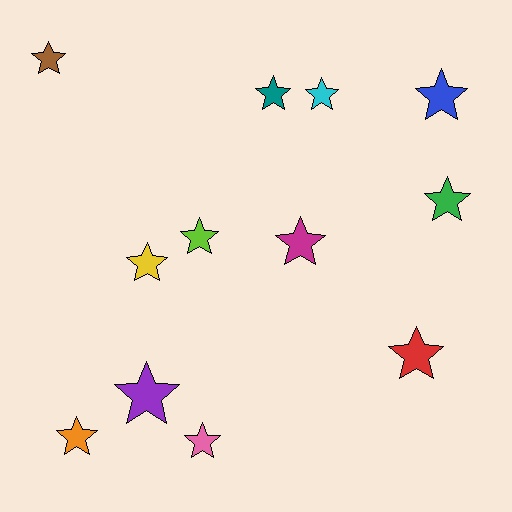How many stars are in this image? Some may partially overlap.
There are 12 stars.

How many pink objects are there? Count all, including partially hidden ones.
There is 1 pink object.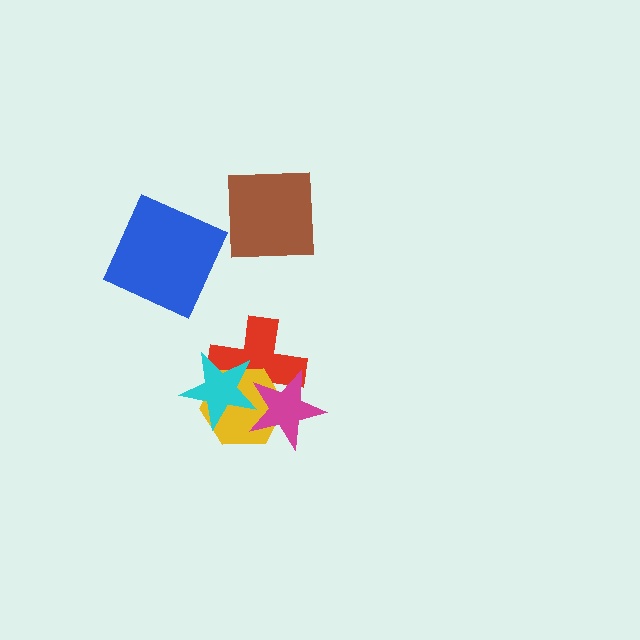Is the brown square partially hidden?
No, no other shape covers it.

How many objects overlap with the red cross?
3 objects overlap with the red cross.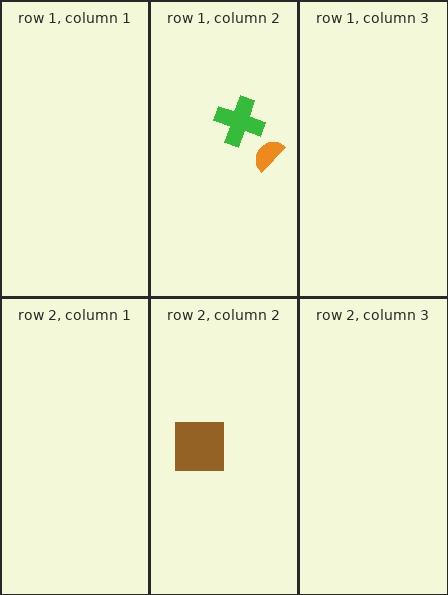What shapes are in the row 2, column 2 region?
The brown square.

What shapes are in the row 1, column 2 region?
The orange semicircle, the green cross.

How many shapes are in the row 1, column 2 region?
2.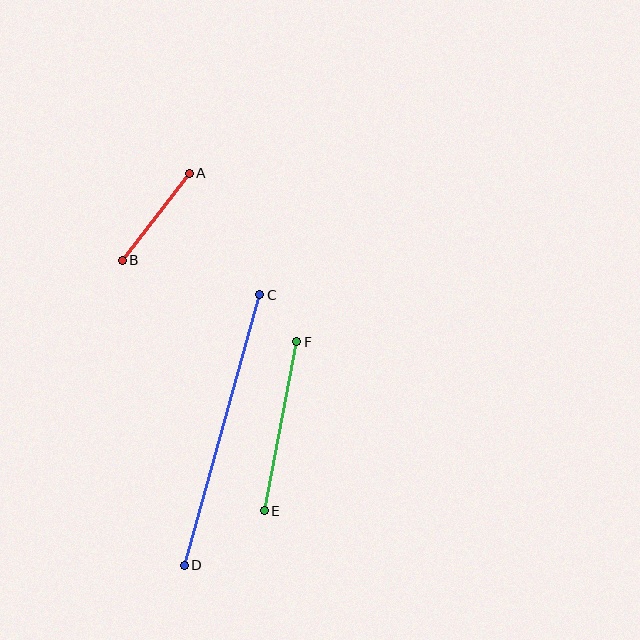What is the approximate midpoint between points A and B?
The midpoint is at approximately (156, 217) pixels.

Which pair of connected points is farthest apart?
Points C and D are farthest apart.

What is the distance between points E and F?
The distance is approximately 172 pixels.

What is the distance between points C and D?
The distance is approximately 281 pixels.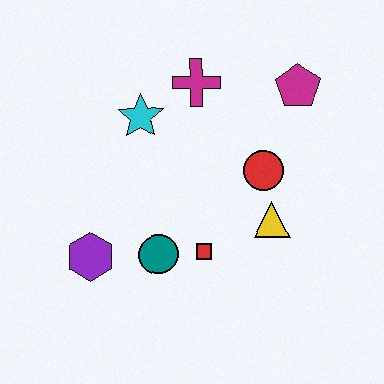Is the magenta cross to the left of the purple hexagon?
No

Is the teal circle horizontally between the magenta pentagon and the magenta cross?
No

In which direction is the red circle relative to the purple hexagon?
The red circle is to the right of the purple hexagon.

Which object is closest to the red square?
The teal circle is closest to the red square.